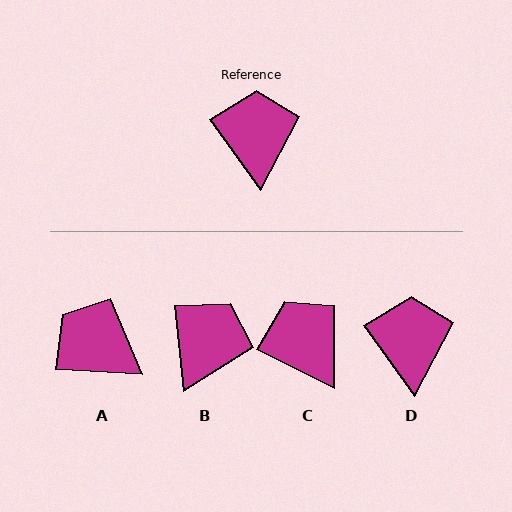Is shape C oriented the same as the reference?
No, it is off by about 28 degrees.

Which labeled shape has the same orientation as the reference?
D.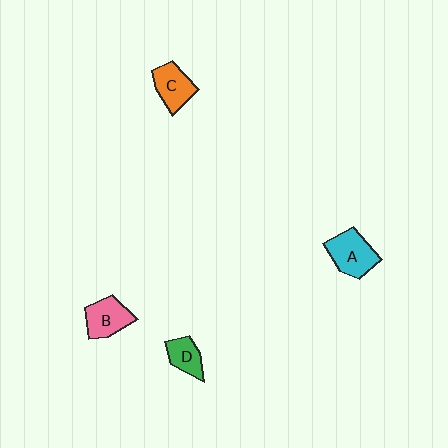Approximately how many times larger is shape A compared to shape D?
Approximately 1.6 times.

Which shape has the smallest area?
Shape D (green).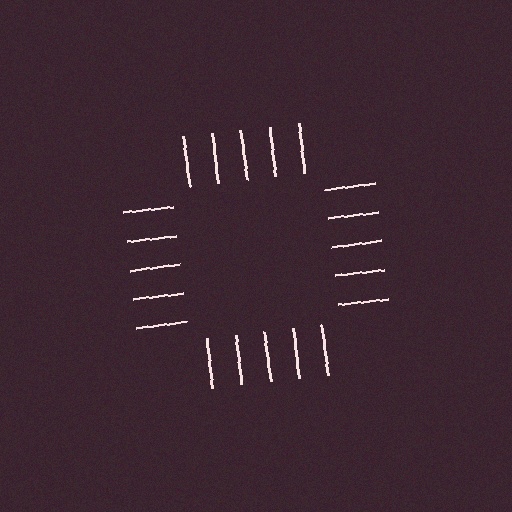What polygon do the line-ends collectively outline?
An illusory square — the line segments terminate on its edges but no continuous stroke is drawn.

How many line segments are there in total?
20 — 5 along each of the 4 edges.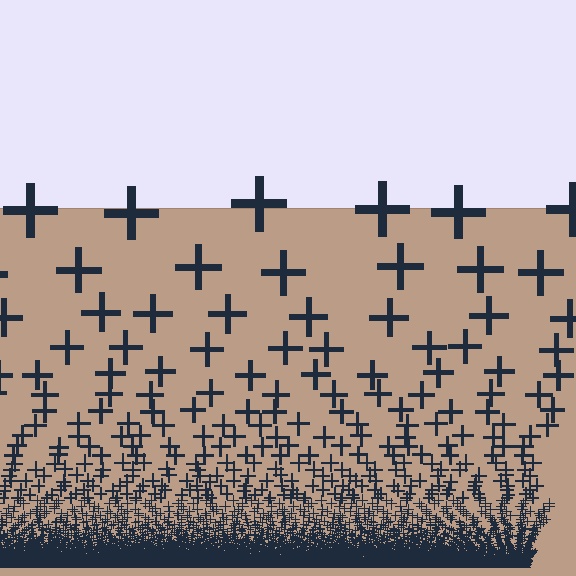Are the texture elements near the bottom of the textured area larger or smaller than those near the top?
Smaller. The gradient is inverted — elements near the bottom are smaller and denser.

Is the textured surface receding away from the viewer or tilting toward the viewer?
The surface appears to tilt toward the viewer. Texture elements get larger and sparser toward the top.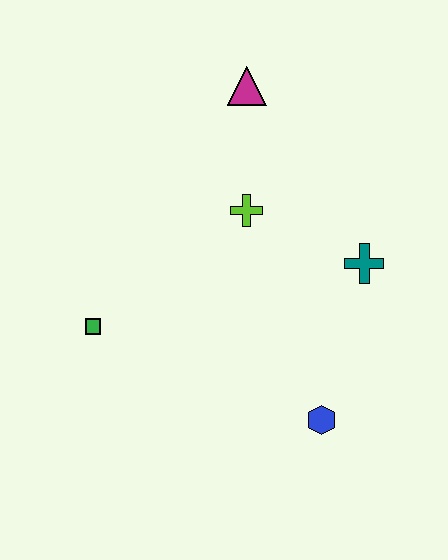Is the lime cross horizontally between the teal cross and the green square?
Yes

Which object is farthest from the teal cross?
The green square is farthest from the teal cross.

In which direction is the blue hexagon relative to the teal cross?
The blue hexagon is below the teal cross.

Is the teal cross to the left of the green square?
No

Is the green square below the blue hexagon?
No